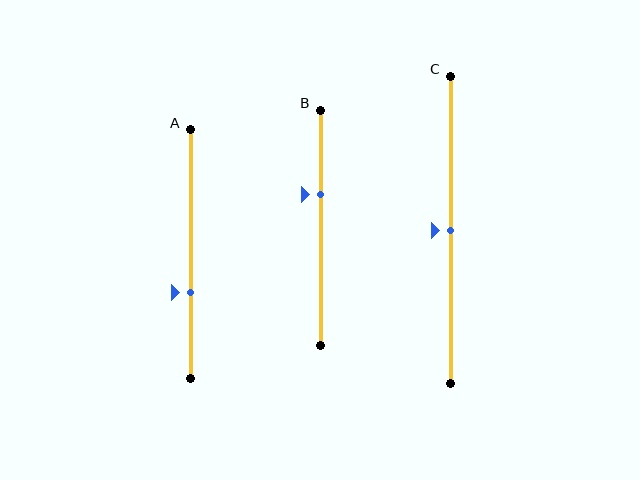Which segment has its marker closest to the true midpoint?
Segment C has its marker closest to the true midpoint.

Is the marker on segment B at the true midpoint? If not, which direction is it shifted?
No, the marker on segment B is shifted upward by about 14% of the segment length.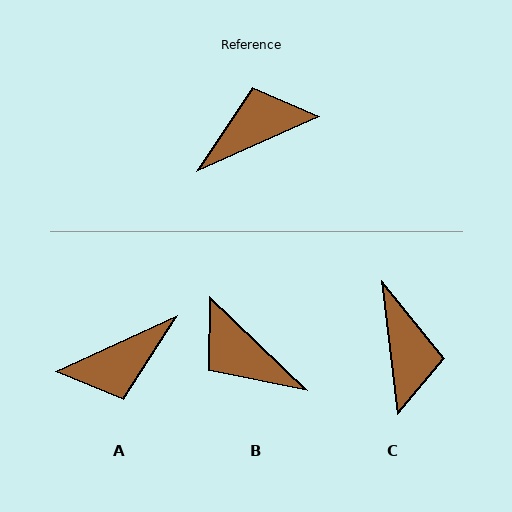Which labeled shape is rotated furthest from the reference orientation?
A, about 180 degrees away.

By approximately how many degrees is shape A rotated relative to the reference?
Approximately 180 degrees clockwise.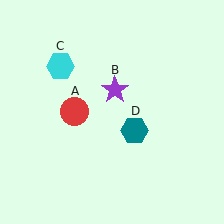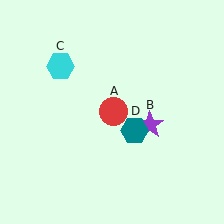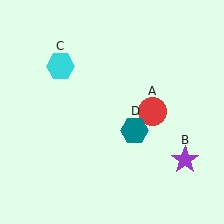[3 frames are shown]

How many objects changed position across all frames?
2 objects changed position: red circle (object A), purple star (object B).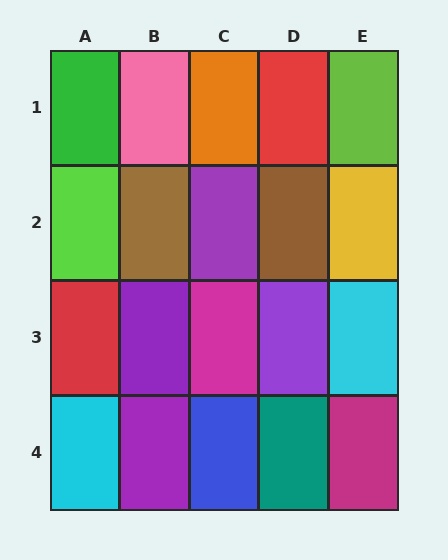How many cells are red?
2 cells are red.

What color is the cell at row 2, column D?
Brown.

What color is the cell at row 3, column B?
Purple.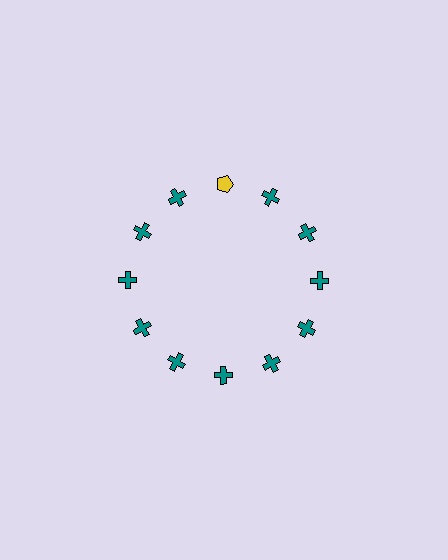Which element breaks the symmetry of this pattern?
The yellow pentagon at roughly the 12 o'clock position breaks the symmetry. All other shapes are teal crosses.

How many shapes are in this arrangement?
There are 12 shapes arranged in a ring pattern.